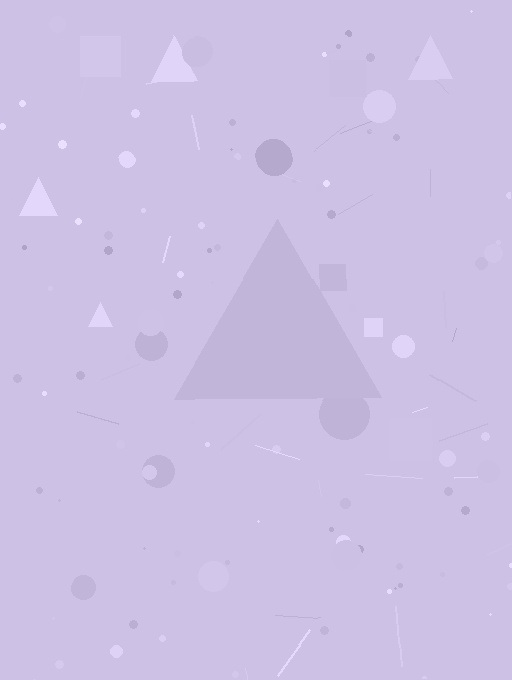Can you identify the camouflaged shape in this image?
The camouflaged shape is a triangle.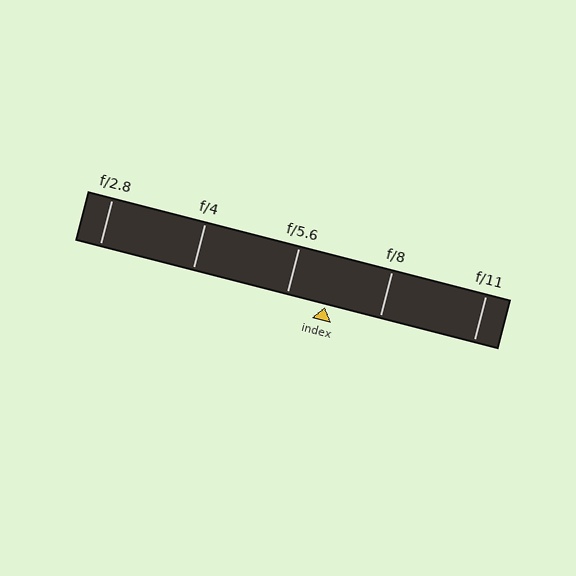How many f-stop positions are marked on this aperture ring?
There are 5 f-stop positions marked.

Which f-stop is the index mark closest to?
The index mark is closest to f/5.6.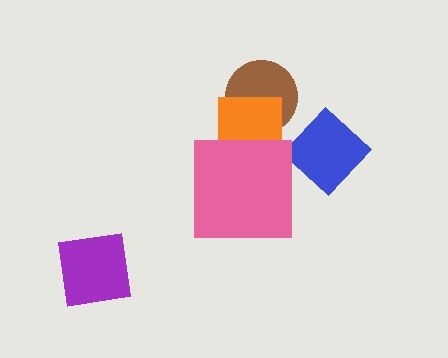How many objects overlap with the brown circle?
1 object overlaps with the brown circle.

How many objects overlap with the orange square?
2 objects overlap with the orange square.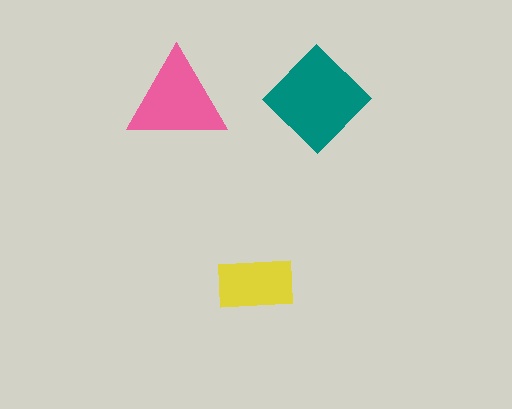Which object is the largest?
The teal diamond.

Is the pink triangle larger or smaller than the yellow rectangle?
Larger.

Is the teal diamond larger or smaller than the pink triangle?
Larger.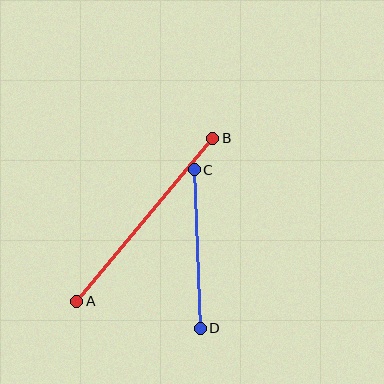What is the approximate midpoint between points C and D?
The midpoint is at approximately (197, 249) pixels.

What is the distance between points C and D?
The distance is approximately 158 pixels.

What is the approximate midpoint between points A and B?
The midpoint is at approximately (145, 220) pixels.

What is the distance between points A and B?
The distance is approximately 212 pixels.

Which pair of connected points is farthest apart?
Points A and B are farthest apart.